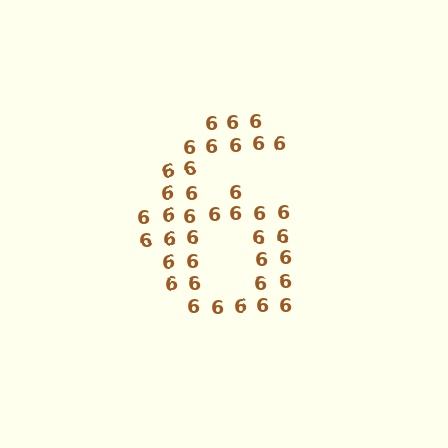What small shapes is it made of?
It is made of small digit 6's.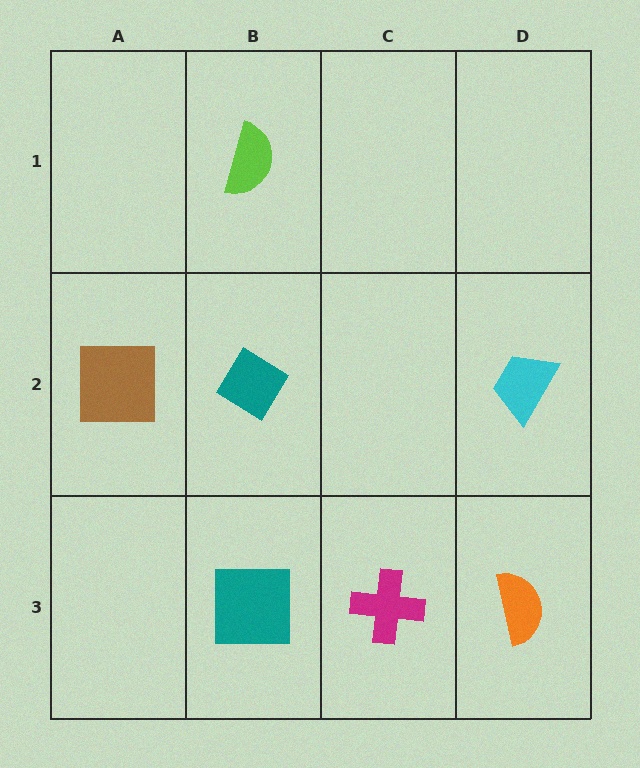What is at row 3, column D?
An orange semicircle.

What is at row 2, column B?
A teal diamond.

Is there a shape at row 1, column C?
No, that cell is empty.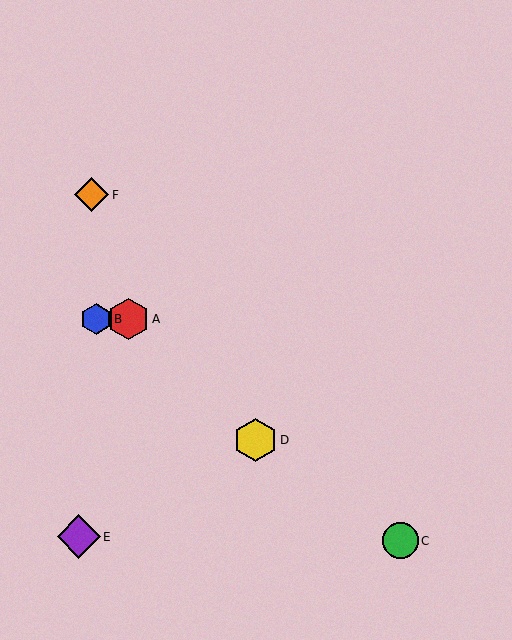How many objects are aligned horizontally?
2 objects (A, B) are aligned horizontally.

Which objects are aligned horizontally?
Objects A, B are aligned horizontally.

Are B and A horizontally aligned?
Yes, both are at y≈319.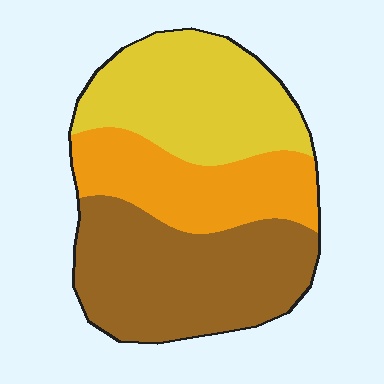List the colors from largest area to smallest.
From largest to smallest: brown, yellow, orange.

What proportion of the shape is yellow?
Yellow covers about 35% of the shape.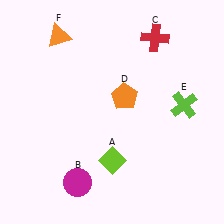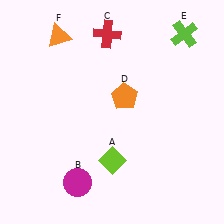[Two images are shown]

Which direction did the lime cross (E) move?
The lime cross (E) moved up.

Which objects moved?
The objects that moved are: the red cross (C), the lime cross (E).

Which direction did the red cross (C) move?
The red cross (C) moved left.